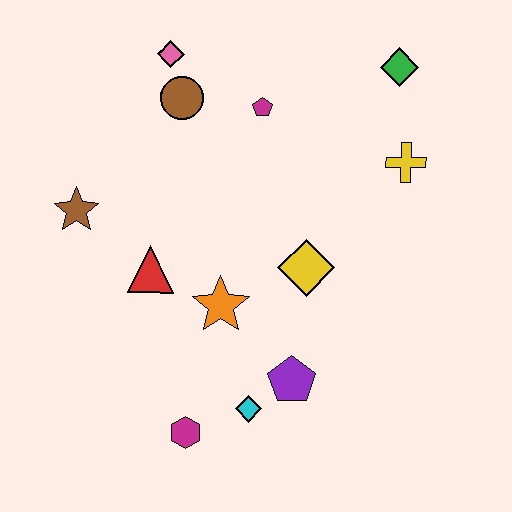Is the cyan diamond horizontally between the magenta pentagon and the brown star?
Yes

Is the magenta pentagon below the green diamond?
Yes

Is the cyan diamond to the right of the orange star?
Yes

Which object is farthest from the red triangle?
The green diamond is farthest from the red triangle.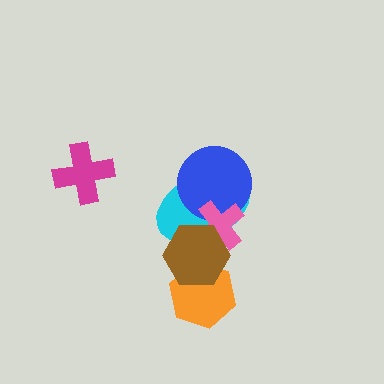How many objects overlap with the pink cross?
3 objects overlap with the pink cross.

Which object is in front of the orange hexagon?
The brown hexagon is in front of the orange hexagon.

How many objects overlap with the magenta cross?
0 objects overlap with the magenta cross.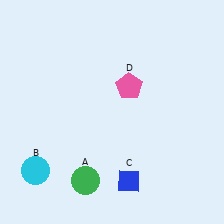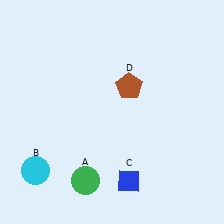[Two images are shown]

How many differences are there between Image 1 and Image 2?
There is 1 difference between the two images.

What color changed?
The pentagon (D) changed from pink in Image 1 to brown in Image 2.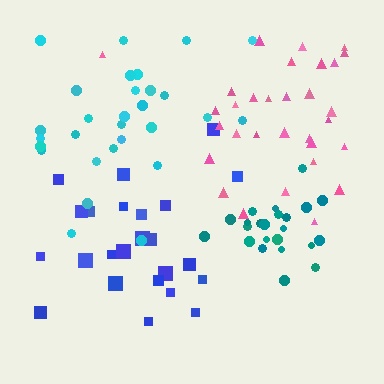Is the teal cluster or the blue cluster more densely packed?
Teal.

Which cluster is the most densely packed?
Teal.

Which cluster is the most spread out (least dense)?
Blue.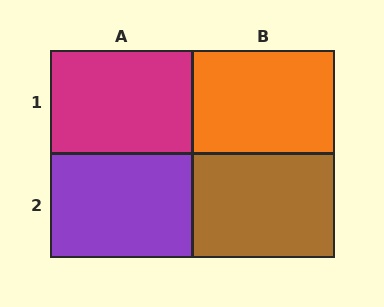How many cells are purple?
1 cell is purple.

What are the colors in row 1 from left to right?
Magenta, orange.